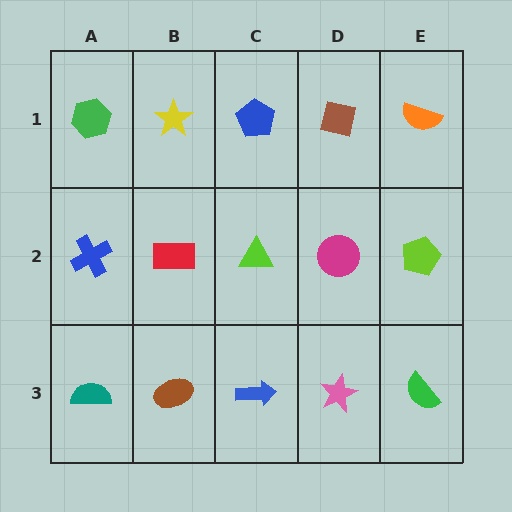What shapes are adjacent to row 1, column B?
A red rectangle (row 2, column B), a green hexagon (row 1, column A), a blue pentagon (row 1, column C).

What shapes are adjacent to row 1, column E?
A lime pentagon (row 2, column E), a brown square (row 1, column D).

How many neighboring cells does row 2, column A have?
3.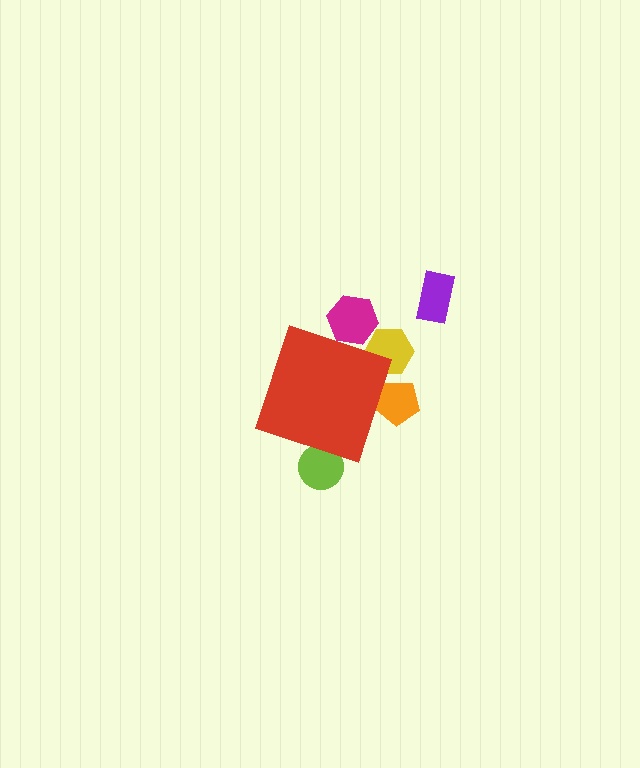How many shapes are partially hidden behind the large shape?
4 shapes are partially hidden.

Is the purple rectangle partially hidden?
No, the purple rectangle is fully visible.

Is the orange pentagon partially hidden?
Yes, the orange pentagon is partially hidden behind the red diamond.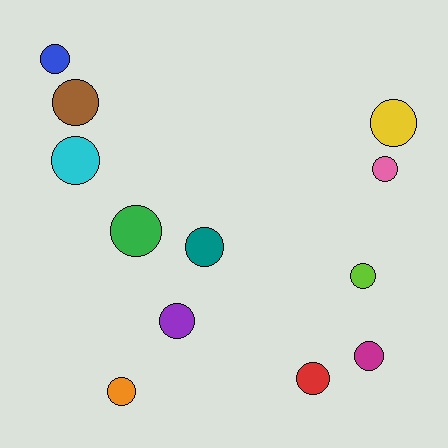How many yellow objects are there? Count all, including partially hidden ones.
There is 1 yellow object.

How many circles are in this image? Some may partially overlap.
There are 12 circles.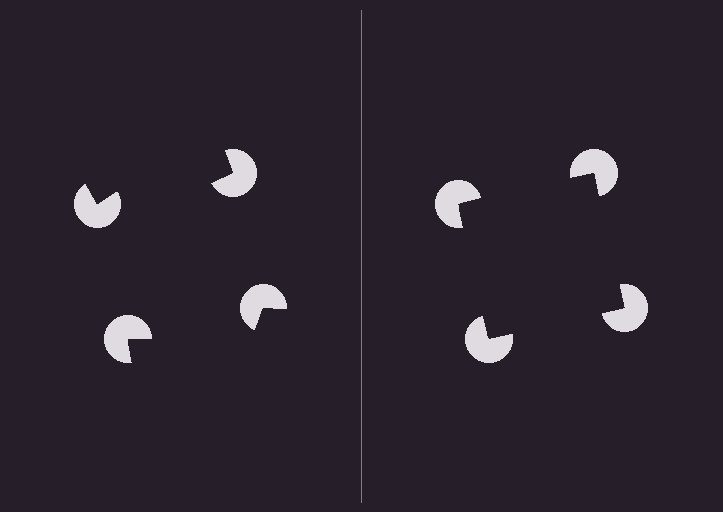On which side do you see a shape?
An illusory square appears on the right side. On the left side the wedge cuts are rotated, so no coherent shape forms.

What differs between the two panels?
The pac-man discs are positioned identically on both sides; only the wedge orientations differ. On the right they align to a square; on the left they are misaligned.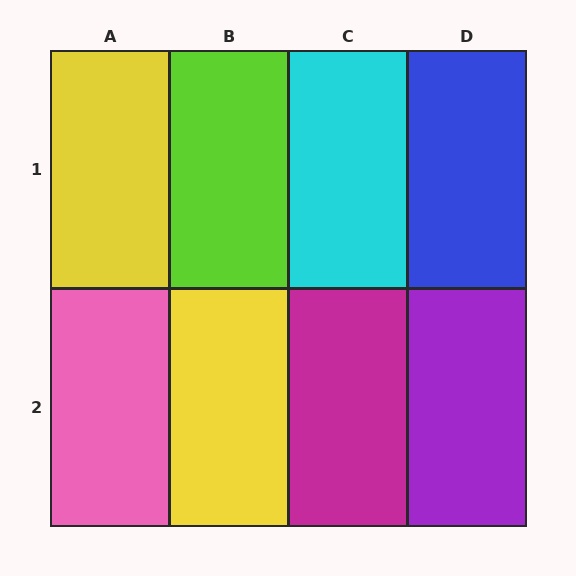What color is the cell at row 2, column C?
Magenta.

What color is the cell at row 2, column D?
Purple.